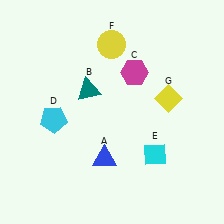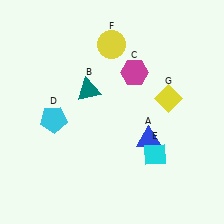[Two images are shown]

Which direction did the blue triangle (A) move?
The blue triangle (A) moved right.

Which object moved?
The blue triangle (A) moved right.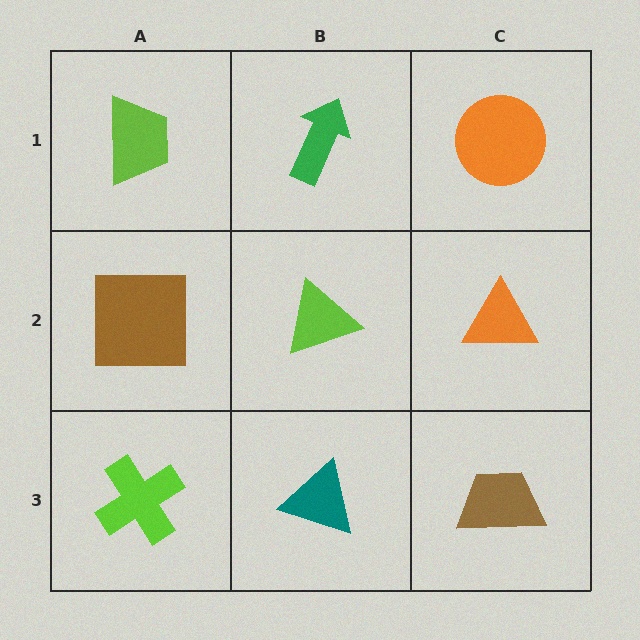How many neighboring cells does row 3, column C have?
2.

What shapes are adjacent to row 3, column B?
A lime triangle (row 2, column B), a lime cross (row 3, column A), a brown trapezoid (row 3, column C).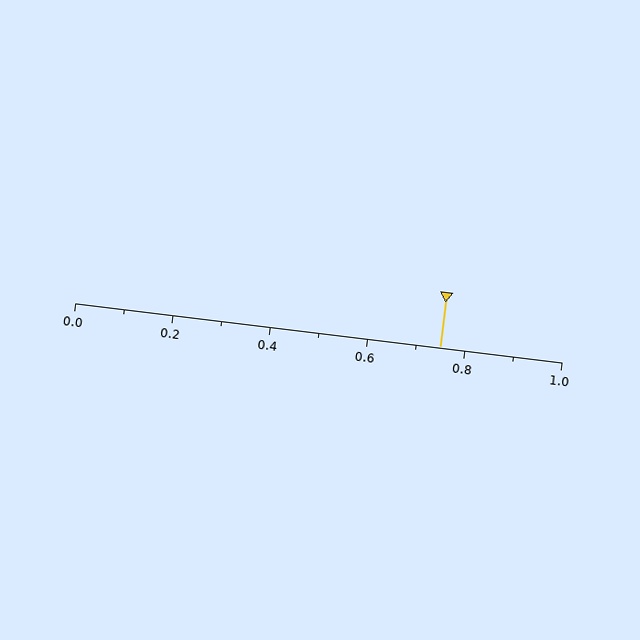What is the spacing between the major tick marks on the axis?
The major ticks are spaced 0.2 apart.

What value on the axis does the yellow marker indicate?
The marker indicates approximately 0.75.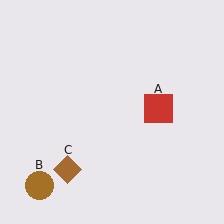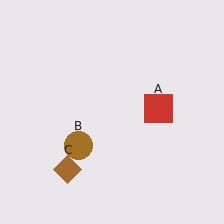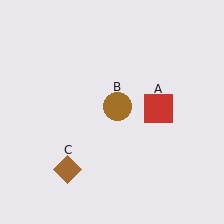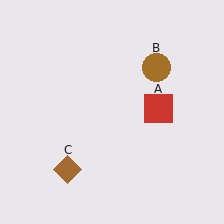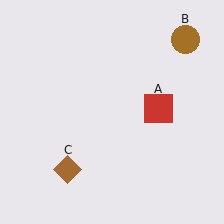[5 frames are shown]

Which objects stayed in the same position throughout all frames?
Red square (object A) and brown diamond (object C) remained stationary.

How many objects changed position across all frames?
1 object changed position: brown circle (object B).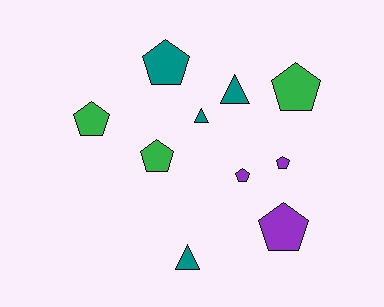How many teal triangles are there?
There are 3 teal triangles.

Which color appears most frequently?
Teal, with 4 objects.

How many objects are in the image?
There are 10 objects.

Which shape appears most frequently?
Pentagon, with 7 objects.